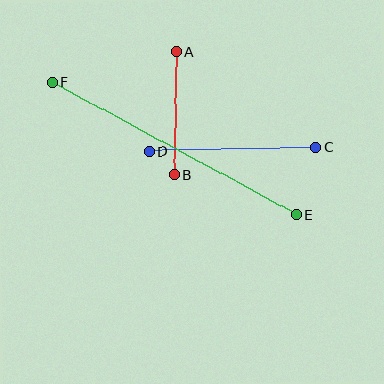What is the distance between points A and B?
The distance is approximately 123 pixels.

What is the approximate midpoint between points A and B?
The midpoint is at approximately (175, 113) pixels.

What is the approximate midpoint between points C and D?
The midpoint is at approximately (233, 149) pixels.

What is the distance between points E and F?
The distance is approximately 278 pixels.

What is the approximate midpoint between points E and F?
The midpoint is at approximately (175, 149) pixels.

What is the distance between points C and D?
The distance is approximately 167 pixels.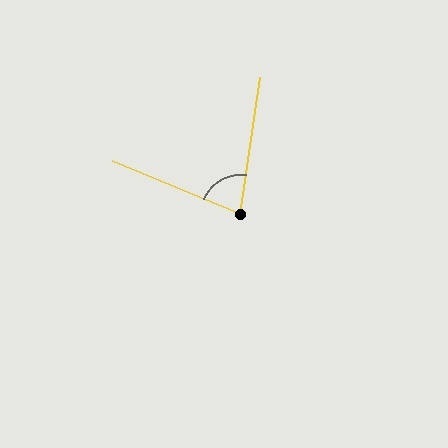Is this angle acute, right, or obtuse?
It is acute.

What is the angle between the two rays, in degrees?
Approximately 76 degrees.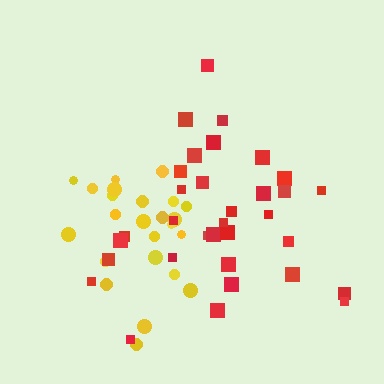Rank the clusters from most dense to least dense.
yellow, red.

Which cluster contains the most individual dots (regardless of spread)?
Red (34).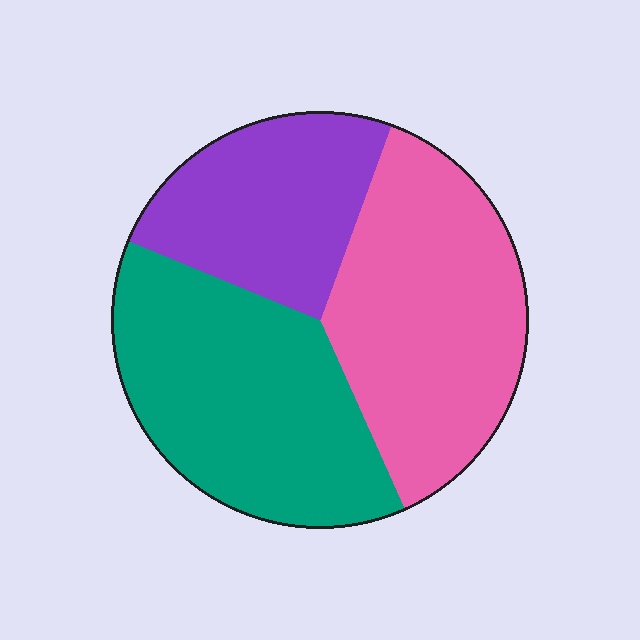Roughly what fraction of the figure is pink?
Pink covers 38% of the figure.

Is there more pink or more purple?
Pink.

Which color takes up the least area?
Purple, at roughly 25%.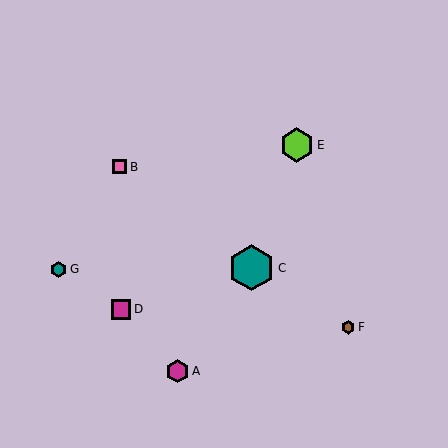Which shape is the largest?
The teal hexagon (labeled C) is the largest.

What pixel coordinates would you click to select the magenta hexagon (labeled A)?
Click at (177, 371) to select the magenta hexagon A.